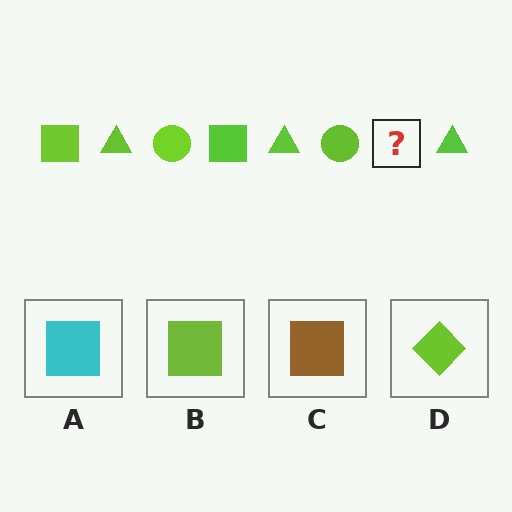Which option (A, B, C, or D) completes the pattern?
B.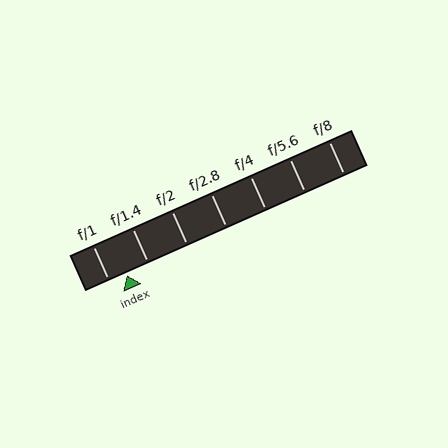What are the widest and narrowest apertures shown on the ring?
The widest aperture shown is f/1 and the narrowest is f/8.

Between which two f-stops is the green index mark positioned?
The index mark is between f/1 and f/1.4.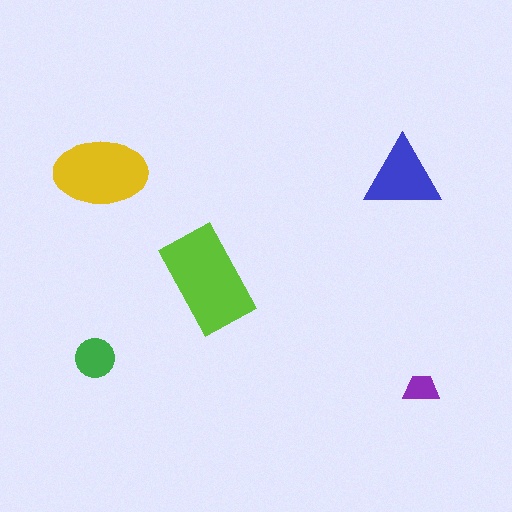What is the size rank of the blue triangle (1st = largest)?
3rd.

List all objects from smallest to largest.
The purple trapezoid, the green circle, the blue triangle, the yellow ellipse, the lime rectangle.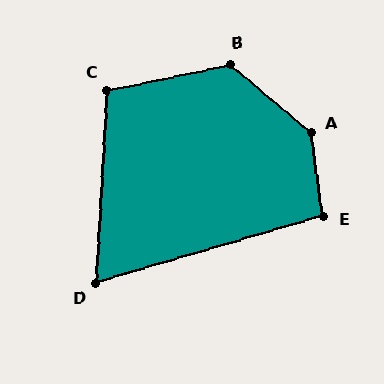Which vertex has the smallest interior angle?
D, at approximately 70 degrees.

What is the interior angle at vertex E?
Approximately 99 degrees (obtuse).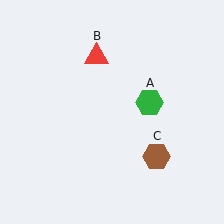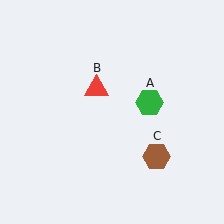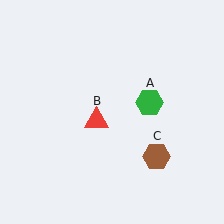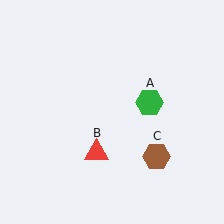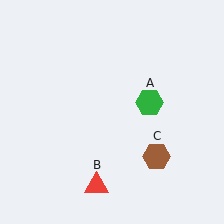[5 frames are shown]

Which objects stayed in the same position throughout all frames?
Green hexagon (object A) and brown hexagon (object C) remained stationary.